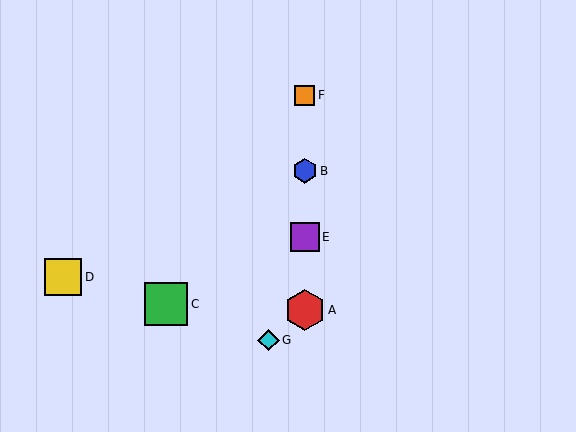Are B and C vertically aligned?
No, B is at x≈305 and C is at x≈166.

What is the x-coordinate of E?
Object E is at x≈305.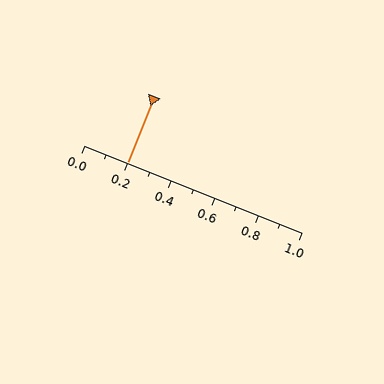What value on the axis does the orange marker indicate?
The marker indicates approximately 0.2.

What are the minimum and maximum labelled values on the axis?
The axis runs from 0.0 to 1.0.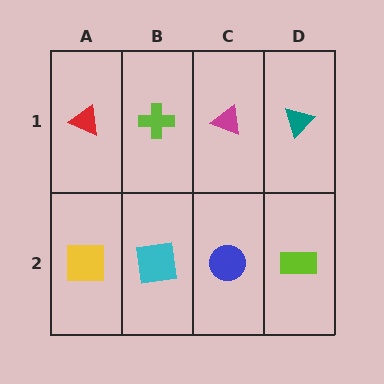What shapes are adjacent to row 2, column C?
A magenta triangle (row 1, column C), a cyan square (row 2, column B), a lime rectangle (row 2, column D).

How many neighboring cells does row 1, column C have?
3.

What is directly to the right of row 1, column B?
A magenta triangle.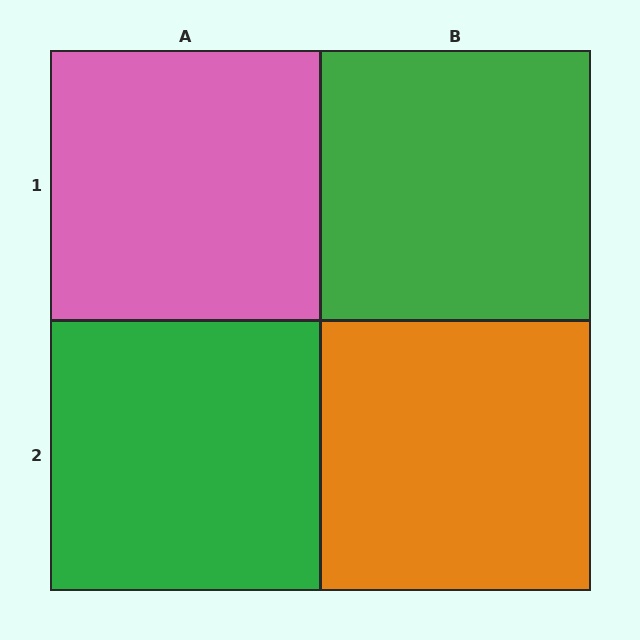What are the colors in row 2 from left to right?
Green, orange.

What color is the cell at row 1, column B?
Green.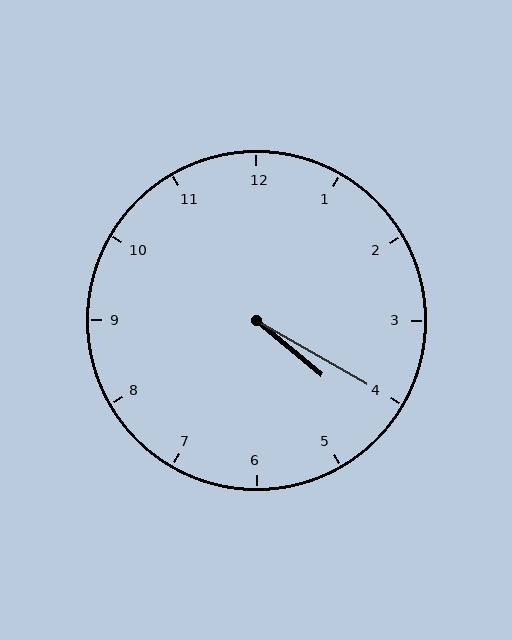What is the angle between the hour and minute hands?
Approximately 10 degrees.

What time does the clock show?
4:20.